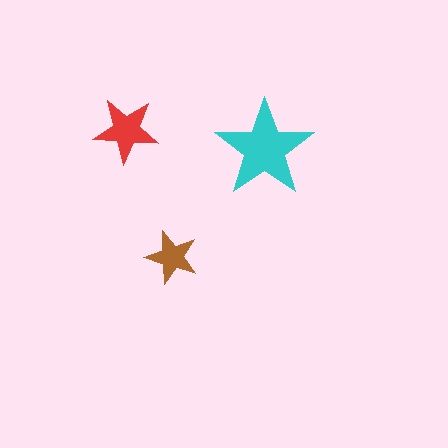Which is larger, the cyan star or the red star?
The cyan one.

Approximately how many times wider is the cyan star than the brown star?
About 2 times wider.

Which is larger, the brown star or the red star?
The red one.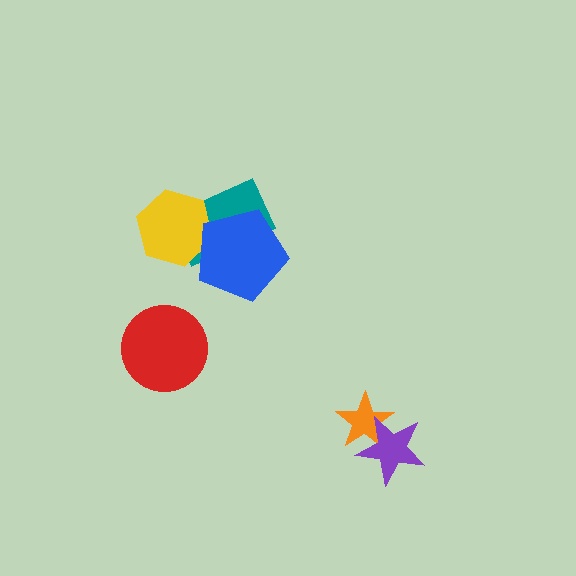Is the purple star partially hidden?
No, no other shape covers it.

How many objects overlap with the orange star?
1 object overlaps with the orange star.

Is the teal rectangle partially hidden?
Yes, it is partially covered by another shape.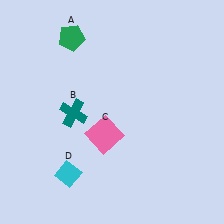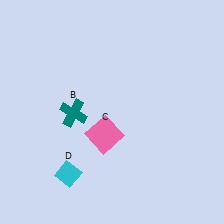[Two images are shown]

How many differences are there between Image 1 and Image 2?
There is 1 difference between the two images.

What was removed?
The green pentagon (A) was removed in Image 2.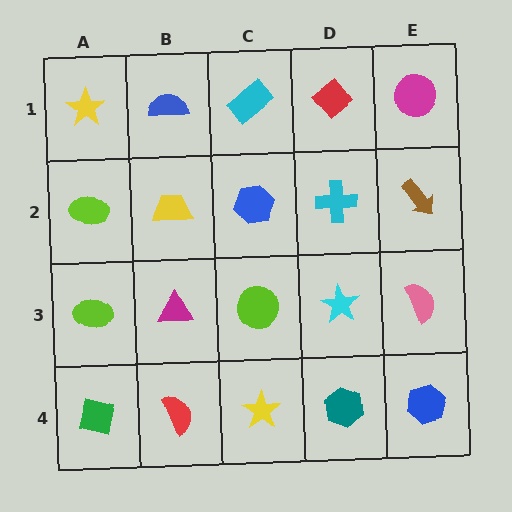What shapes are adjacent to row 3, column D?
A cyan cross (row 2, column D), a teal hexagon (row 4, column D), a lime circle (row 3, column C), a pink semicircle (row 3, column E).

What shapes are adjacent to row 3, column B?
A yellow trapezoid (row 2, column B), a red semicircle (row 4, column B), a lime ellipse (row 3, column A), a lime circle (row 3, column C).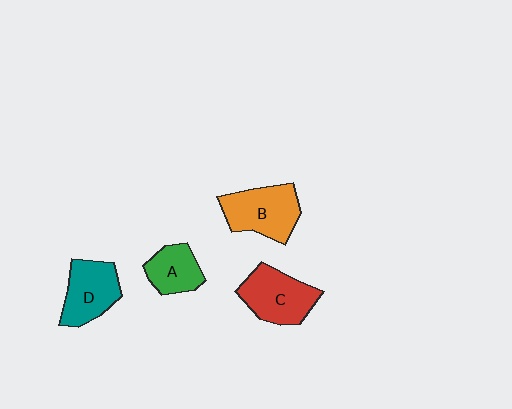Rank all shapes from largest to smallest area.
From largest to smallest: B (orange), C (red), D (teal), A (green).